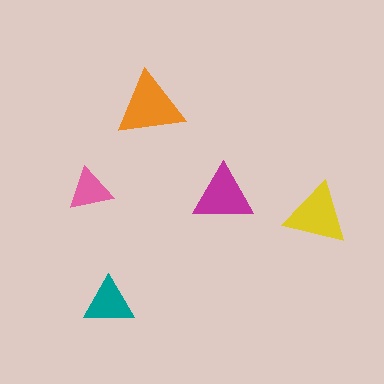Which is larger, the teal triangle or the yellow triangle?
The yellow one.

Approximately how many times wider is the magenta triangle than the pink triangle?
About 1.5 times wider.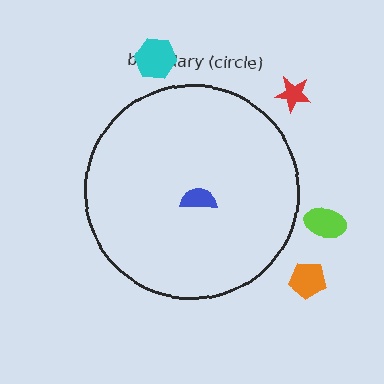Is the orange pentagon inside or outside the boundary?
Outside.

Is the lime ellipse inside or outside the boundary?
Outside.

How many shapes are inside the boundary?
1 inside, 4 outside.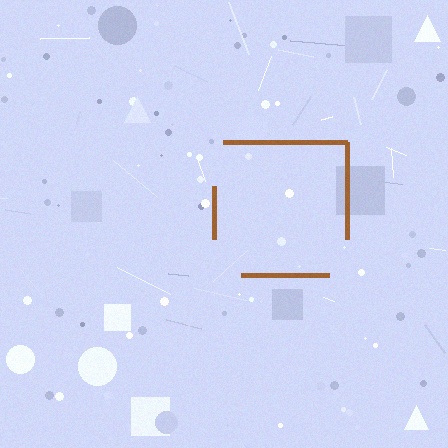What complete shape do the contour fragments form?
The contour fragments form a square.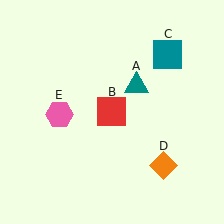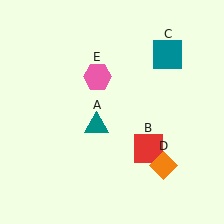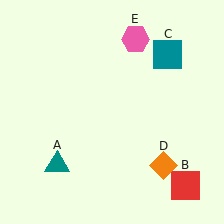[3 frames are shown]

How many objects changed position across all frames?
3 objects changed position: teal triangle (object A), red square (object B), pink hexagon (object E).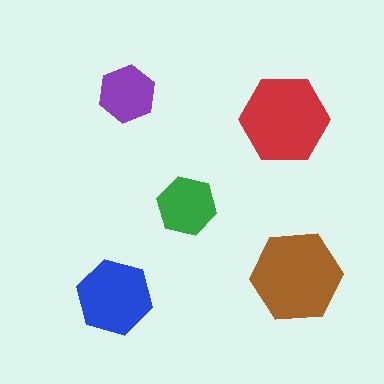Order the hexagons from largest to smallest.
the brown one, the red one, the blue one, the green one, the purple one.